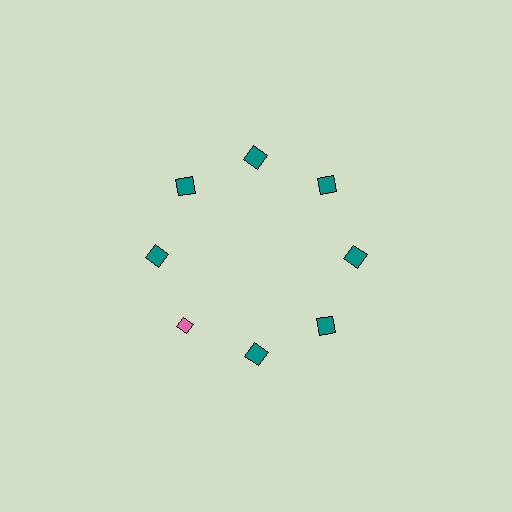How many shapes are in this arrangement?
There are 8 shapes arranged in a ring pattern.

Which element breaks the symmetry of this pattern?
The pink diamond at roughly the 8 o'clock position breaks the symmetry. All other shapes are teal squares.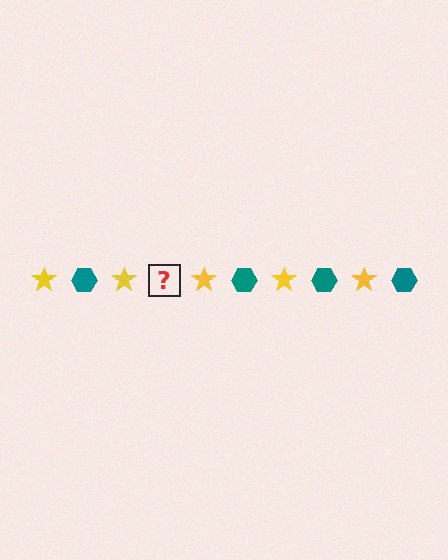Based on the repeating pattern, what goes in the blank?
The blank should be a teal hexagon.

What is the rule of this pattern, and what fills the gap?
The rule is that the pattern alternates between yellow star and teal hexagon. The gap should be filled with a teal hexagon.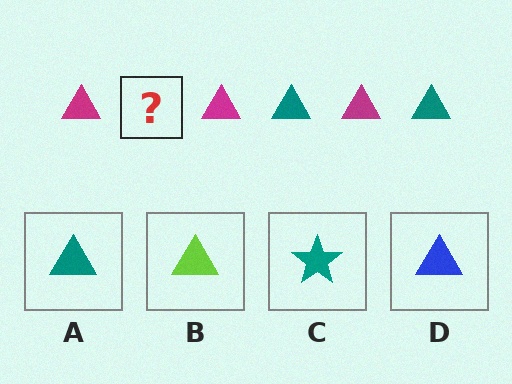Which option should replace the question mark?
Option A.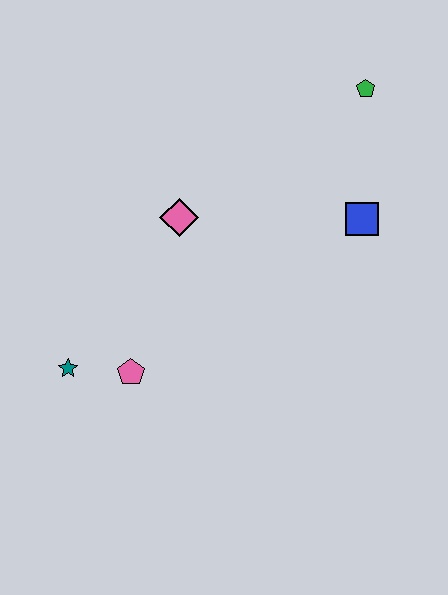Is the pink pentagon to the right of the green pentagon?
No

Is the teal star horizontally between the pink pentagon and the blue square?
No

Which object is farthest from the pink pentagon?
The green pentagon is farthest from the pink pentagon.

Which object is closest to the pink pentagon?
The teal star is closest to the pink pentagon.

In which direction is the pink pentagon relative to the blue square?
The pink pentagon is to the left of the blue square.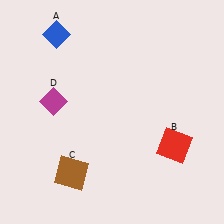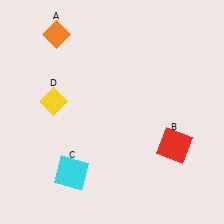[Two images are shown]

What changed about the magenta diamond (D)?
In Image 1, D is magenta. In Image 2, it changed to yellow.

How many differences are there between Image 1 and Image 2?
There are 3 differences between the two images.